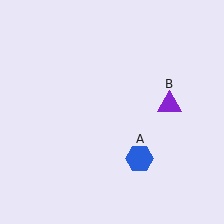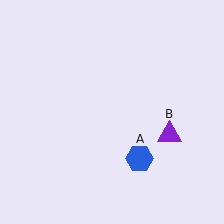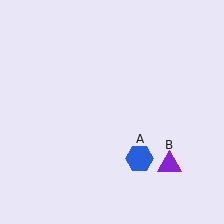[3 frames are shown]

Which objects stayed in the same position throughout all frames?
Blue hexagon (object A) remained stationary.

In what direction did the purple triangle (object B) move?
The purple triangle (object B) moved down.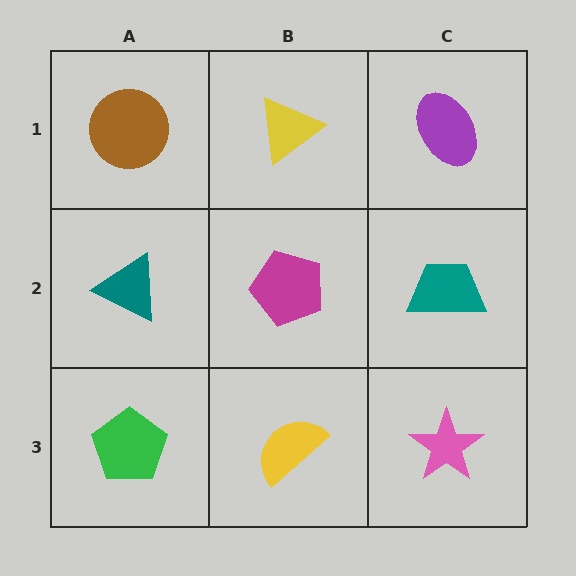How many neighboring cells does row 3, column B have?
3.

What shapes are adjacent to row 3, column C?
A teal trapezoid (row 2, column C), a yellow semicircle (row 3, column B).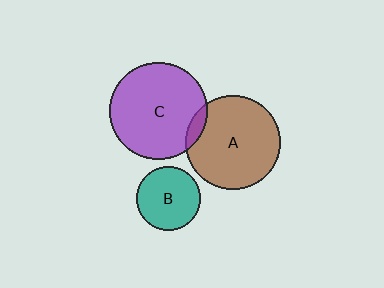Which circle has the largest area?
Circle C (purple).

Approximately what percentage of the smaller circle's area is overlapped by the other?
Approximately 10%.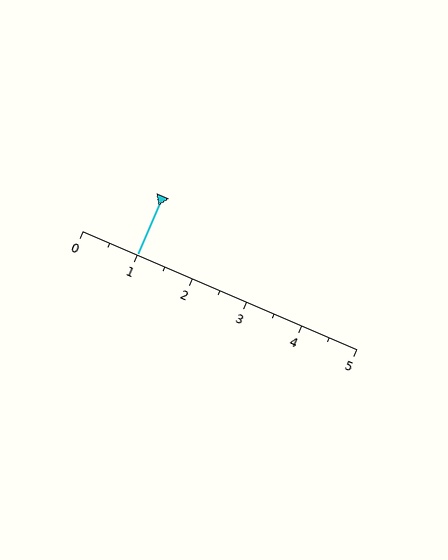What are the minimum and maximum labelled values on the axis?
The axis runs from 0 to 5.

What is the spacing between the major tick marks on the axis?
The major ticks are spaced 1 apart.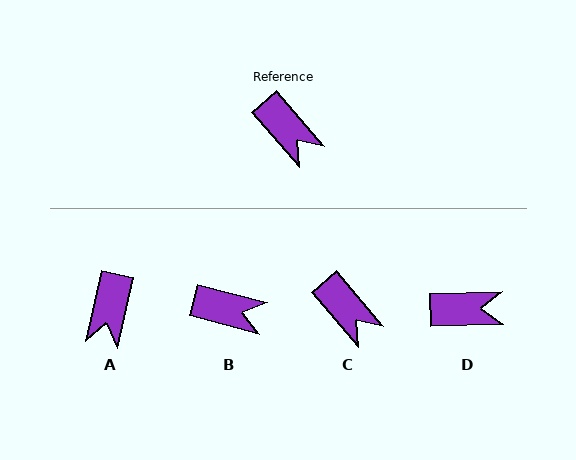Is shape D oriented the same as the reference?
No, it is off by about 51 degrees.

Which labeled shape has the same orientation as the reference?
C.